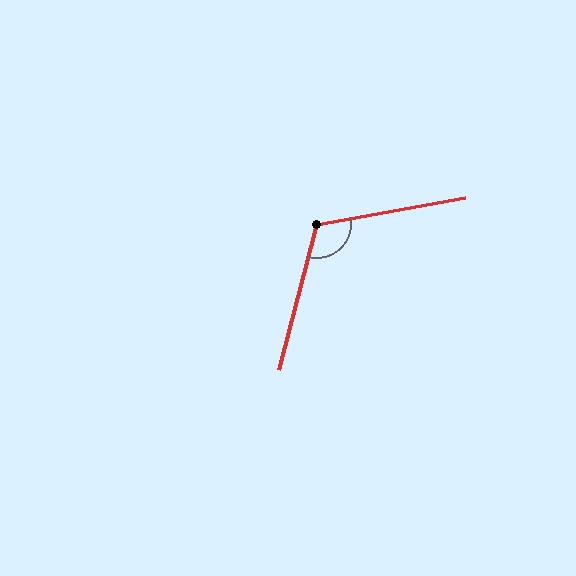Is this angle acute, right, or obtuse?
It is obtuse.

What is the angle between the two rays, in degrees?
Approximately 115 degrees.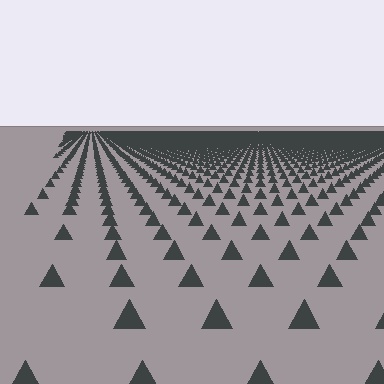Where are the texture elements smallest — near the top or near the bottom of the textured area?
Near the top.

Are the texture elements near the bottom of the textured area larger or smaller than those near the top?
Larger. Near the bottom, elements are closer to the viewer and appear at a bigger on-screen size.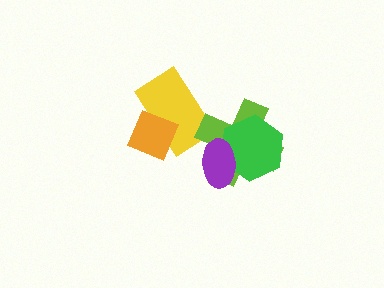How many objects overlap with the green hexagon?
2 objects overlap with the green hexagon.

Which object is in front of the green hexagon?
The purple ellipse is in front of the green hexagon.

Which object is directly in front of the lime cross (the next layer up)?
The green hexagon is directly in front of the lime cross.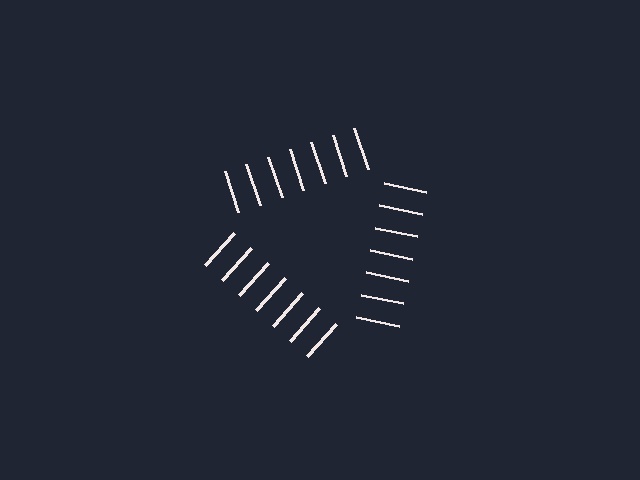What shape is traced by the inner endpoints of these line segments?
An illusory triangle — the line segments terminate on its edges but no continuous stroke is drawn.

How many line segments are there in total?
21 — 7 along each of the 3 edges.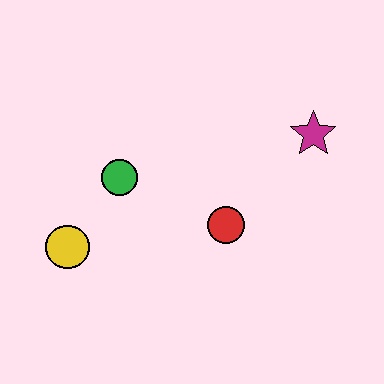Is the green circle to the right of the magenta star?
No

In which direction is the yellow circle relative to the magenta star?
The yellow circle is to the left of the magenta star.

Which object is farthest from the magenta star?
The yellow circle is farthest from the magenta star.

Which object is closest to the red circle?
The green circle is closest to the red circle.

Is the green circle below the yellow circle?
No